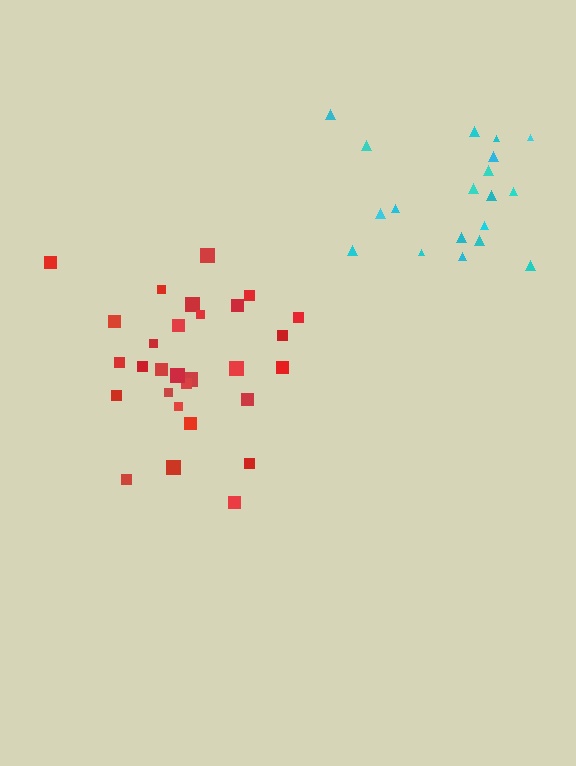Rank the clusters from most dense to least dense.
red, cyan.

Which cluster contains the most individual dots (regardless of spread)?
Red (29).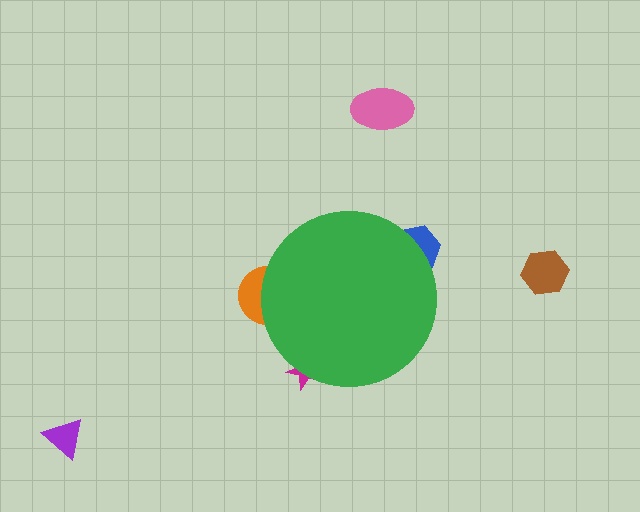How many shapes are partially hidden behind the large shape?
3 shapes are partially hidden.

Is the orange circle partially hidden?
Yes, the orange circle is partially hidden behind the green circle.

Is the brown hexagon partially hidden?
No, the brown hexagon is fully visible.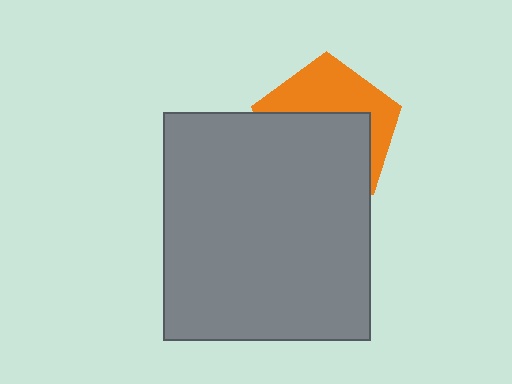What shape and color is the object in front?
The object in front is a gray rectangle.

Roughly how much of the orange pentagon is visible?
A small part of it is visible (roughly 41%).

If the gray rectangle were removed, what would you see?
You would see the complete orange pentagon.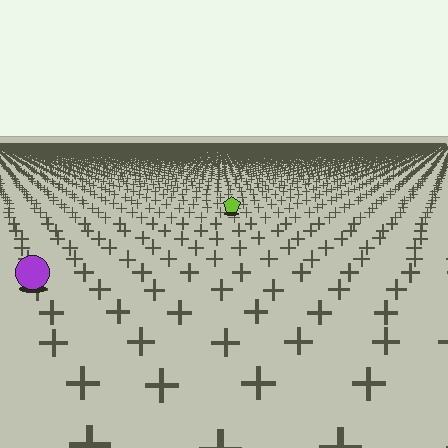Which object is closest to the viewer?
The purple circle is closest. The texture marks near it are larger and more spread out.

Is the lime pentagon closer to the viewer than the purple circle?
No. The purple circle is closer — you can tell from the texture gradient: the ground texture is coarser near it.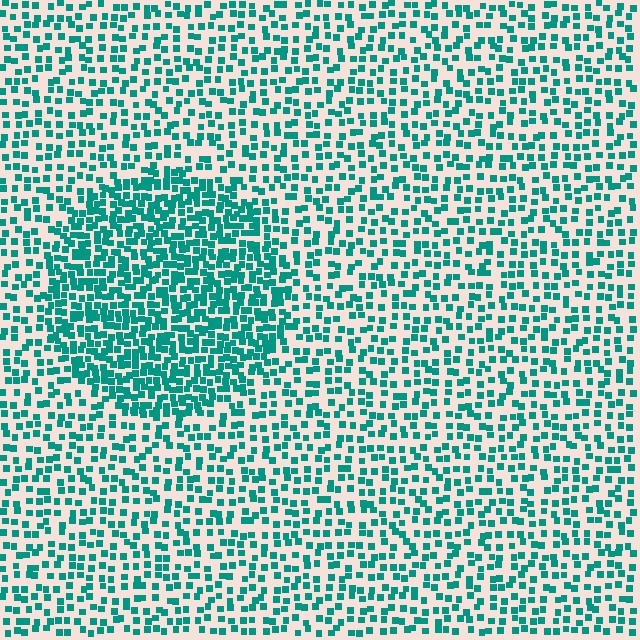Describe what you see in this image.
The image contains small teal elements arranged at two different densities. A circle-shaped region is visible where the elements are more densely packed than the surrounding area.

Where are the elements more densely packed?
The elements are more densely packed inside the circle boundary.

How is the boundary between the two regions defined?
The boundary is defined by a change in element density (approximately 2.0x ratio). All elements are the same color, size, and shape.